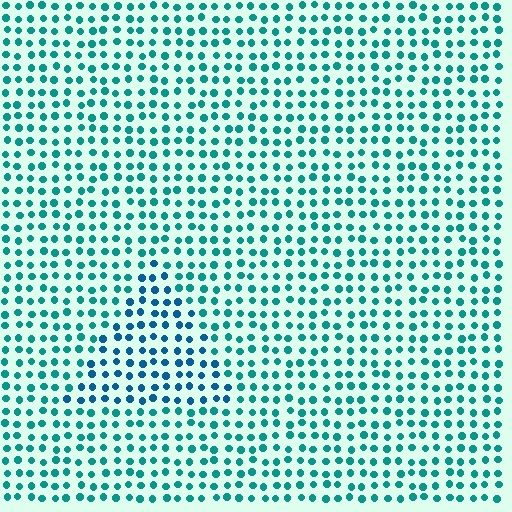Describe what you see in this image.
The image is filled with small teal elements in a uniform arrangement. A triangle-shaped region is visible where the elements are tinted to a slightly different hue, forming a subtle color boundary.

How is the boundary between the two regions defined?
The boundary is defined purely by a slight shift in hue (about 29 degrees). Spacing, size, and orientation are identical on both sides.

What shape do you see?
I see a triangle.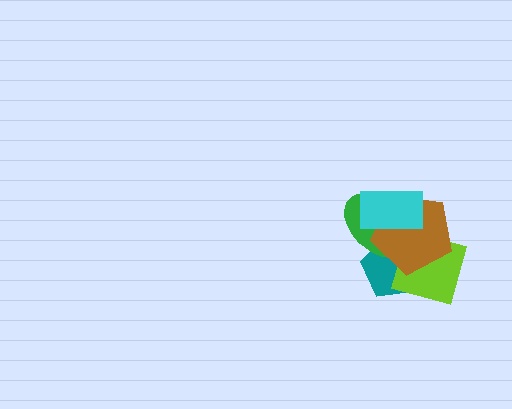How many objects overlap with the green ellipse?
4 objects overlap with the green ellipse.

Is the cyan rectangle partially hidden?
No, no other shape covers it.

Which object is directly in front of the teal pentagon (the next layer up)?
The green ellipse is directly in front of the teal pentagon.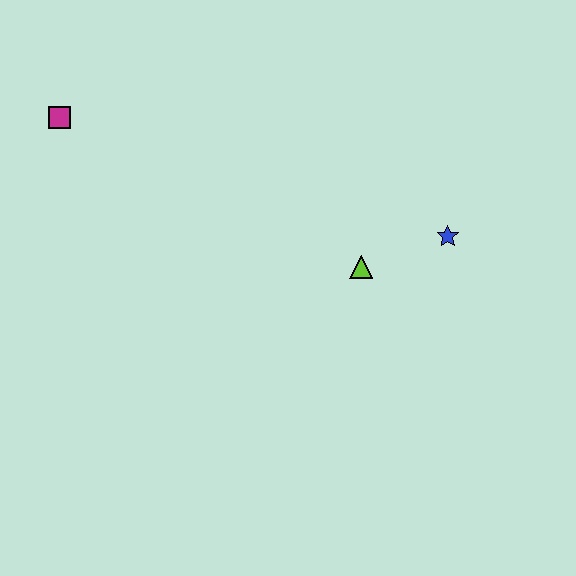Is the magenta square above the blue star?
Yes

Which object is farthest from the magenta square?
The blue star is farthest from the magenta square.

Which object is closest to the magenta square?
The lime triangle is closest to the magenta square.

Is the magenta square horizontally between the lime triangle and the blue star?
No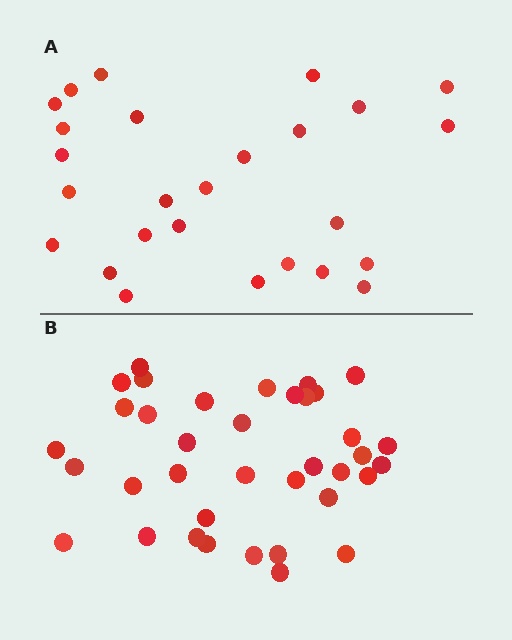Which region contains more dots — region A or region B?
Region B (the bottom region) has more dots.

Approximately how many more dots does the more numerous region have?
Region B has roughly 12 or so more dots than region A.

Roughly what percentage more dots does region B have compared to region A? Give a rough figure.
About 40% more.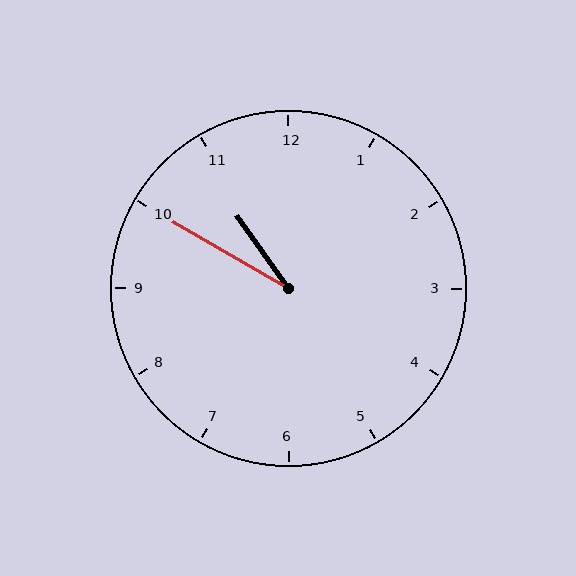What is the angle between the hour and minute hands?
Approximately 25 degrees.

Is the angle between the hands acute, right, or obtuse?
It is acute.